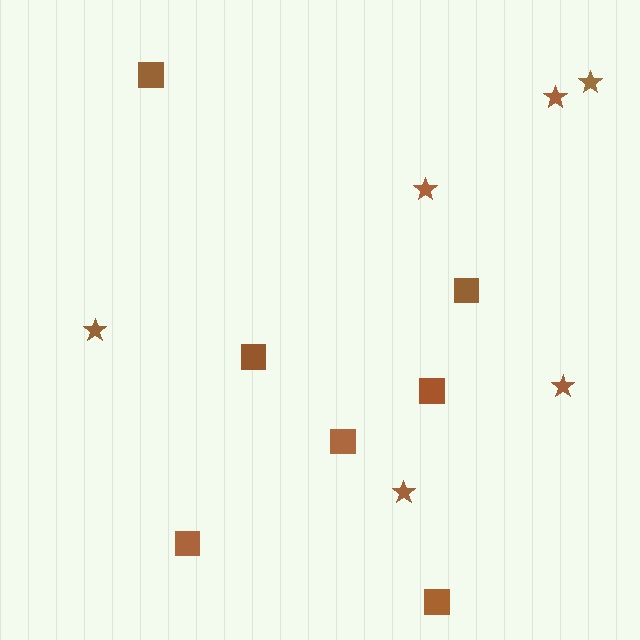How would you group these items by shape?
There are 2 groups: one group of stars (6) and one group of squares (7).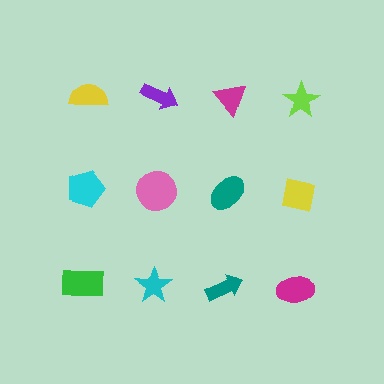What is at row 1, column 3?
A magenta triangle.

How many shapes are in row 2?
4 shapes.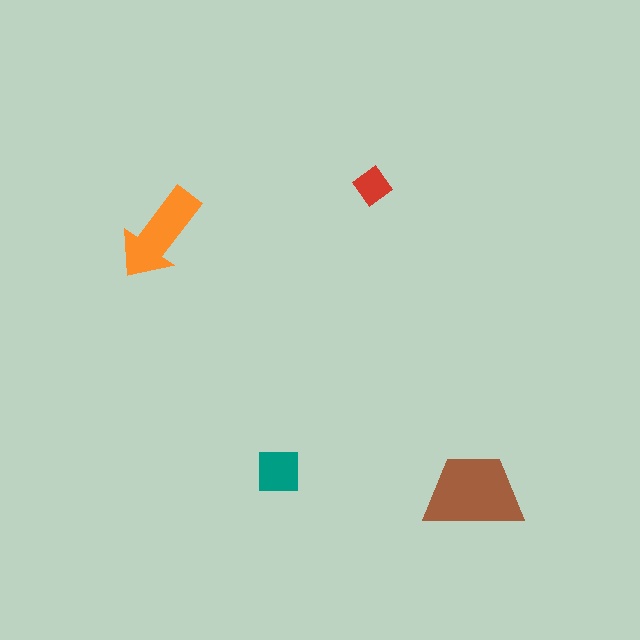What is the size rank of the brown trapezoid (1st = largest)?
1st.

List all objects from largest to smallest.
The brown trapezoid, the orange arrow, the teal square, the red diamond.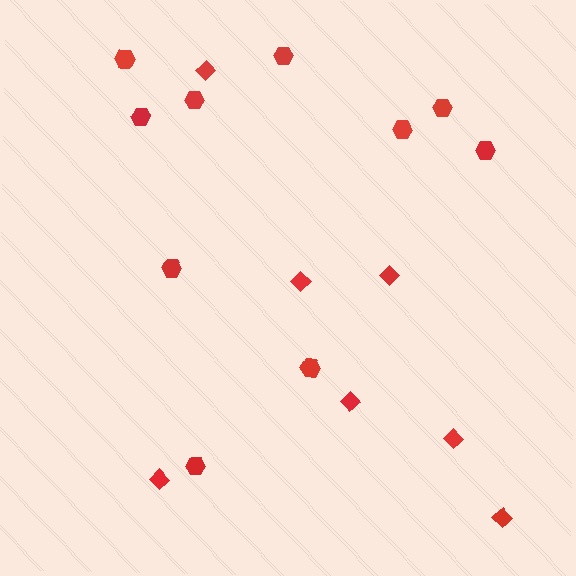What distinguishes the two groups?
There are 2 groups: one group of hexagons (10) and one group of diamonds (7).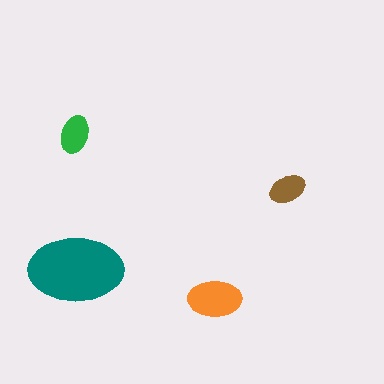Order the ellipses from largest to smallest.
the teal one, the orange one, the green one, the brown one.